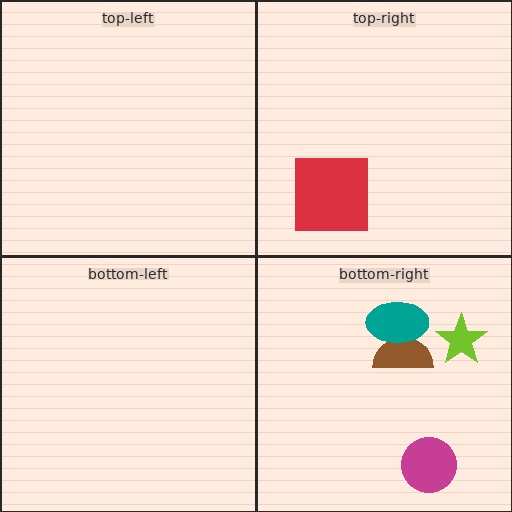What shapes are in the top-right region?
The red square.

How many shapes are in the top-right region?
1.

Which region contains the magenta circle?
The bottom-right region.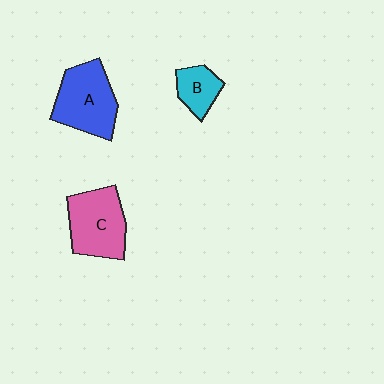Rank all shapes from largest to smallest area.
From largest to smallest: A (blue), C (pink), B (cyan).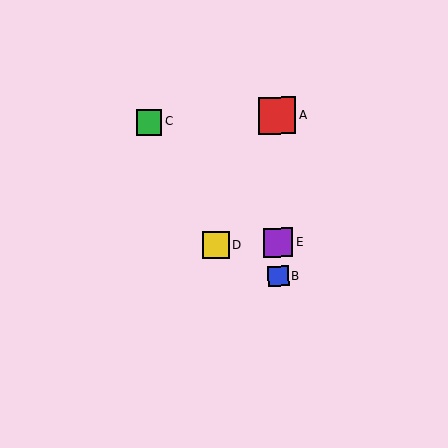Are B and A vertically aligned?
Yes, both are at x≈279.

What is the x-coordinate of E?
Object E is at x≈278.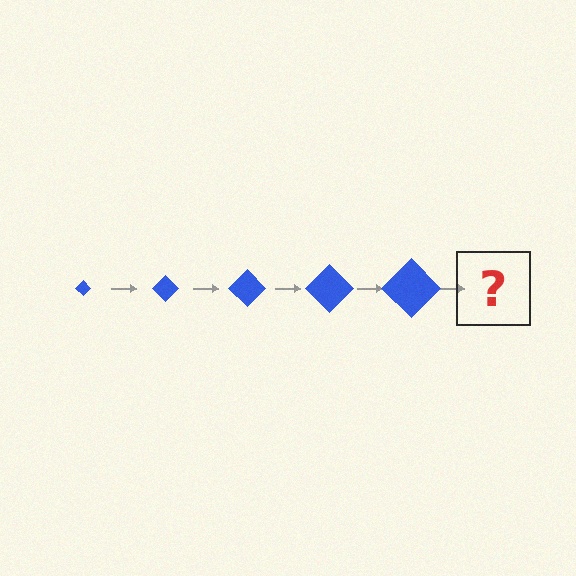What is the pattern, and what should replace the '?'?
The pattern is that the diamond gets progressively larger each step. The '?' should be a blue diamond, larger than the previous one.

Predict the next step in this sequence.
The next step is a blue diamond, larger than the previous one.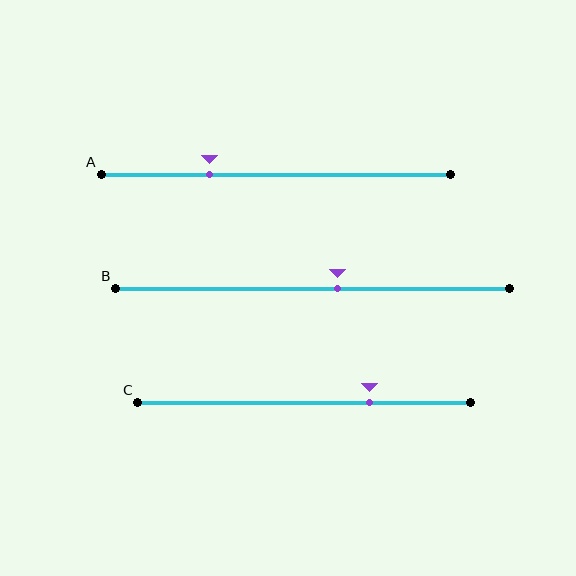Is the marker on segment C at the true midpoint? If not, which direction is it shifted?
No, the marker on segment C is shifted to the right by about 20% of the segment length.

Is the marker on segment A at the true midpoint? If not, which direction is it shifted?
No, the marker on segment A is shifted to the left by about 19% of the segment length.